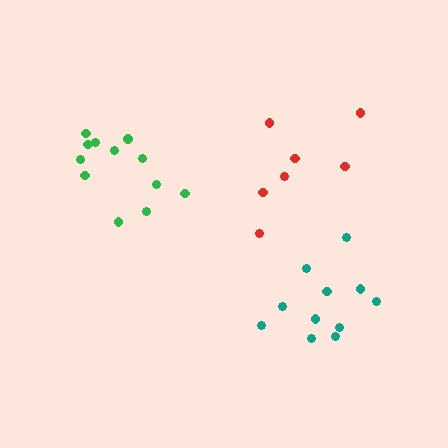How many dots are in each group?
Group 1: 12 dots, Group 2: 11 dots, Group 3: 7 dots (30 total).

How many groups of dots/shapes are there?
There are 3 groups.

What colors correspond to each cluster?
The clusters are colored: green, teal, red.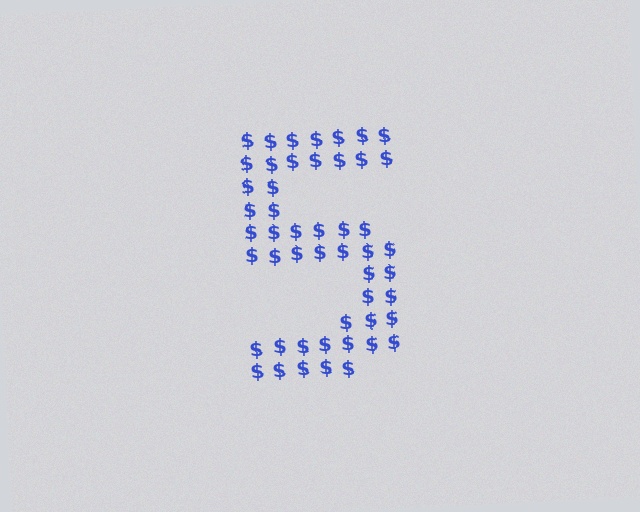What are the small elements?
The small elements are dollar signs.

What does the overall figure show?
The overall figure shows the digit 5.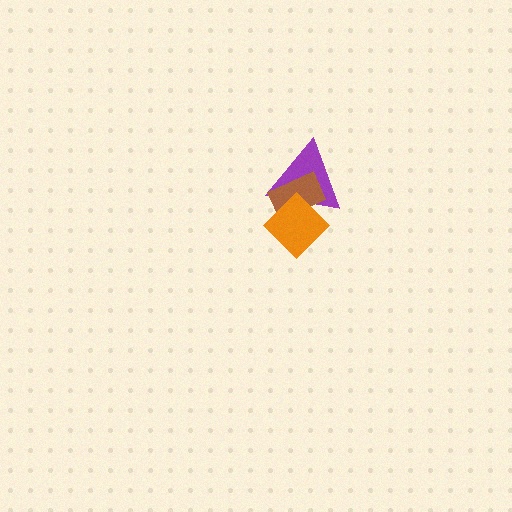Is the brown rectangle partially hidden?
Yes, it is partially covered by another shape.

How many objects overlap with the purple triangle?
2 objects overlap with the purple triangle.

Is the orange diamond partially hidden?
No, no other shape covers it.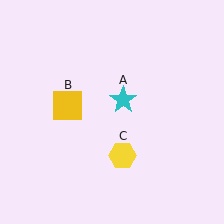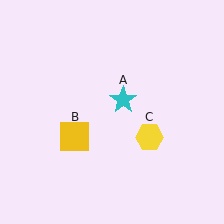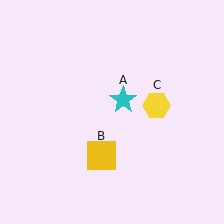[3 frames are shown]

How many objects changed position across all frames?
2 objects changed position: yellow square (object B), yellow hexagon (object C).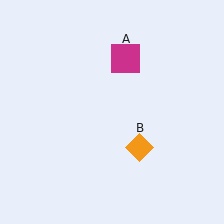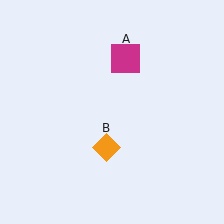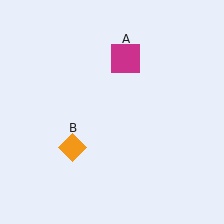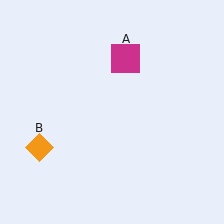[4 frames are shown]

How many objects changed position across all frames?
1 object changed position: orange diamond (object B).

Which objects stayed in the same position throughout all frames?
Magenta square (object A) remained stationary.